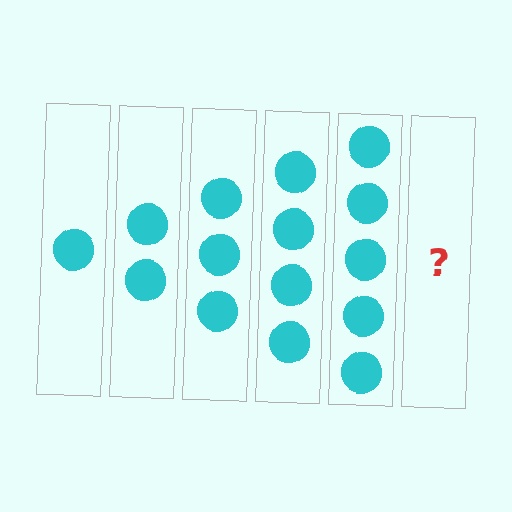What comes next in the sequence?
The next element should be 6 circles.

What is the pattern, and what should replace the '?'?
The pattern is that each step adds one more circle. The '?' should be 6 circles.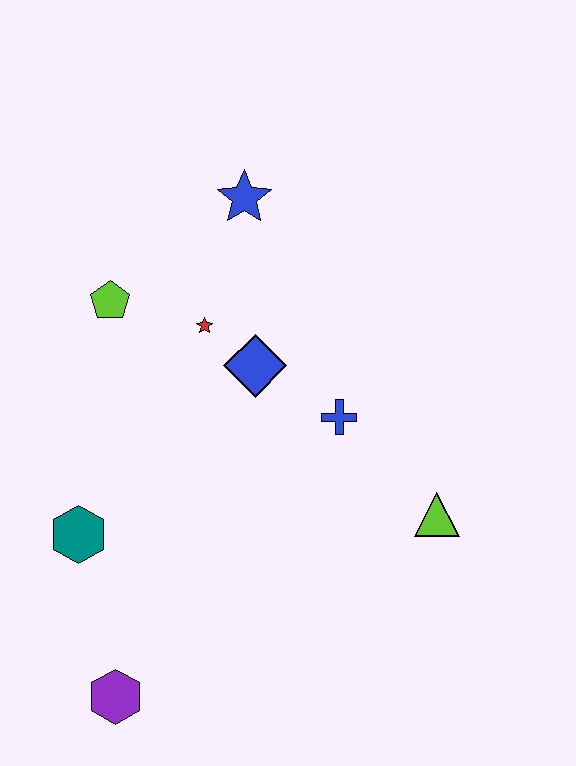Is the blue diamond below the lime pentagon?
Yes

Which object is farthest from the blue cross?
The purple hexagon is farthest from the blue cross.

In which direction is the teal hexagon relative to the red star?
The teal hexagon is below the red star.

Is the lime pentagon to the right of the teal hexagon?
Yes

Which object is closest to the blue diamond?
The red star is closest to the blue diamond.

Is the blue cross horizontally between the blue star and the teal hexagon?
No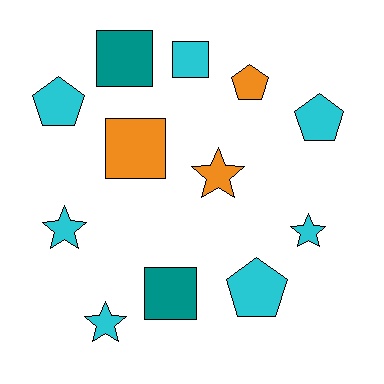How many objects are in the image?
There are 12 objects.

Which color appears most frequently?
Cyan, with 7 objects.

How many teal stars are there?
There are no teal stars.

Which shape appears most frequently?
Star, with 4 objects.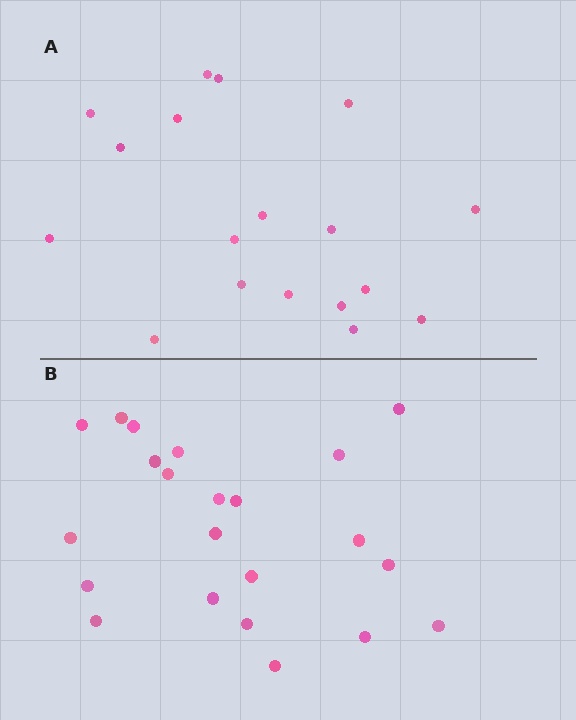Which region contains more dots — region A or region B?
Region B (the bottom region) has more dots.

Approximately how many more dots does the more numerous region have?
Region B has about 4 more dots than region A.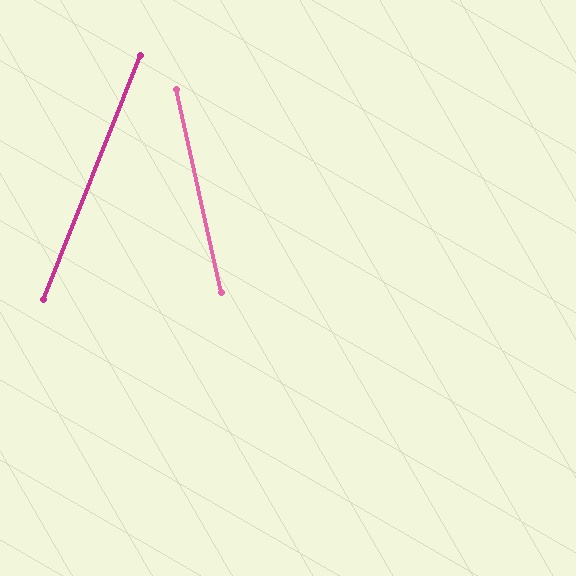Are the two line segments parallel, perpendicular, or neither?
Neither parallel nor perpendicular — they differ by about 34°.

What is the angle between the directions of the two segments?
Approximately 34 degrees.